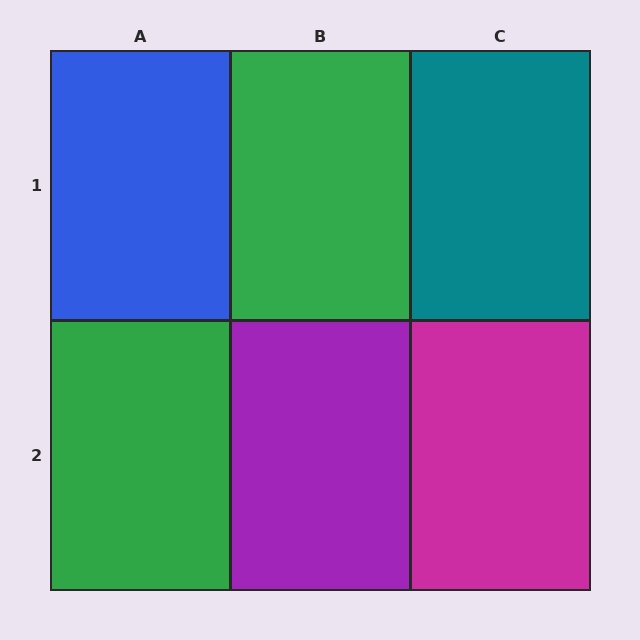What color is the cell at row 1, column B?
Green.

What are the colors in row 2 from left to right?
Green, purple, magenta.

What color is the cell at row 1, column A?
Blue.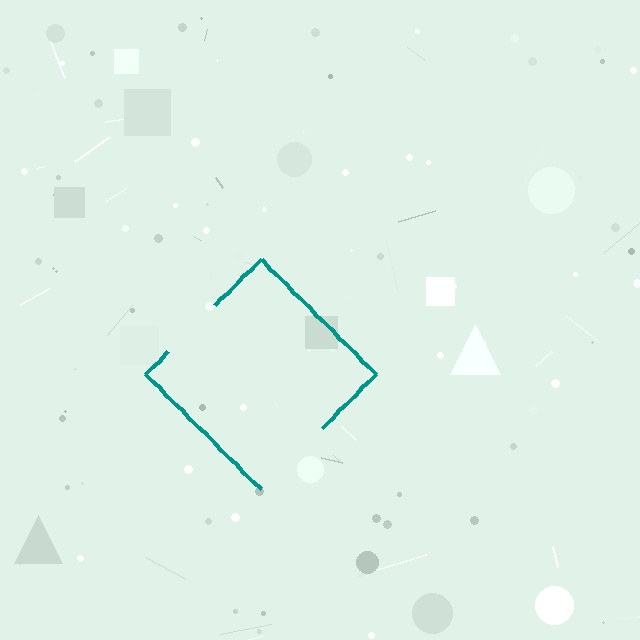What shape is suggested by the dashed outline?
The dashed outline suggests a diamond.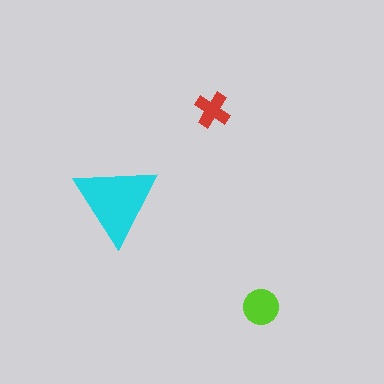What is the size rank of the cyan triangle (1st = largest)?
1st.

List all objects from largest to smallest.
The cyan triangle, the lime circle, the red cross.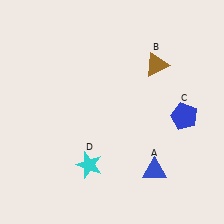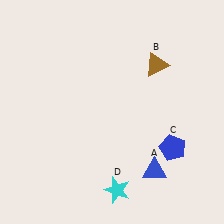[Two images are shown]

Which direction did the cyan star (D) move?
The cyan star (D) moved right.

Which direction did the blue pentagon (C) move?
The blue pentagon (C) moved down.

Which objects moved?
The objects that moved are: the blue pentagon (C), the cyan star (D).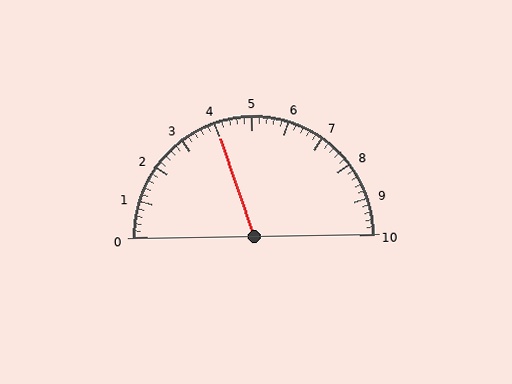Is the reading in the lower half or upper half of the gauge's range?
The reading is in the lower half of the range (0 to 10).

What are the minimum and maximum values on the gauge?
The gauge ranges from 0 to 10.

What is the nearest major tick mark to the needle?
The nearest major tick mark is 4.